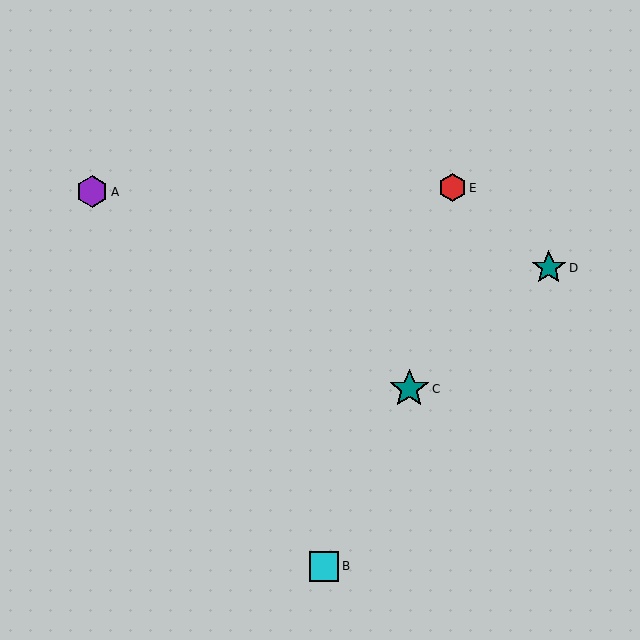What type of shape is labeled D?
Shape D is a teal star.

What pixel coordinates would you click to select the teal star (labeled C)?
Click at (409, 389) to select the teal star C.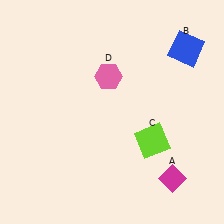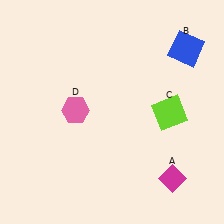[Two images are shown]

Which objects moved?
The objects that moved are: the lime square (C), the pink hexagon (D).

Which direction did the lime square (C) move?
The lime square (C) moved up.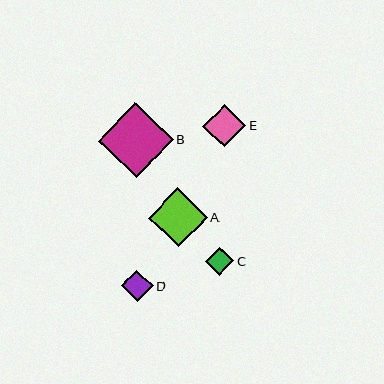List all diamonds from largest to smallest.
From largest to smallest: B, A, E, D, C.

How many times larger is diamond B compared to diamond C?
Diamond B is approximately 2.7 times the size of diamond C.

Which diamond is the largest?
Diamond B is the largest with a size of approximately 75 pixels.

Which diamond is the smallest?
Diamond C is the smallest with a size of approximately 28 pixels.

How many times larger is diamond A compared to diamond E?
Diamond A is approximately 1.4 times the size of diamond E.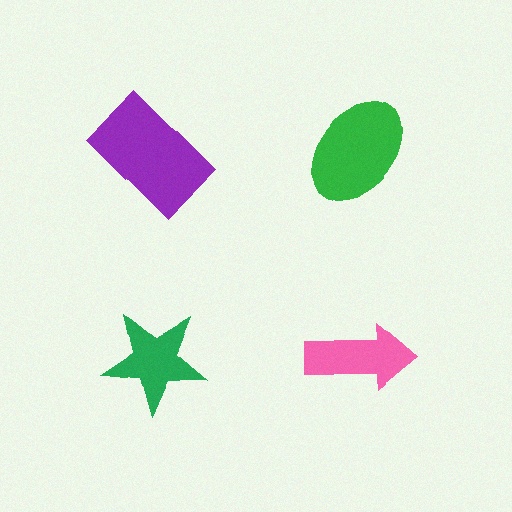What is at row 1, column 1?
A purple rectangle.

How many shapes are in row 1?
2 shapes.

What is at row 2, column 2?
A pink arrow.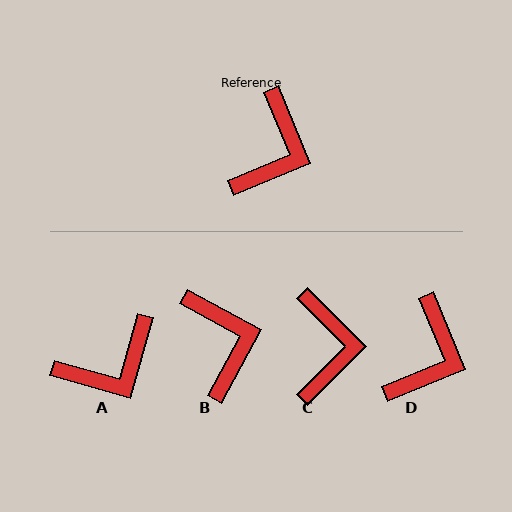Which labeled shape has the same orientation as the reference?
D.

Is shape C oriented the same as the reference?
No, it is off by about 22 degrees.